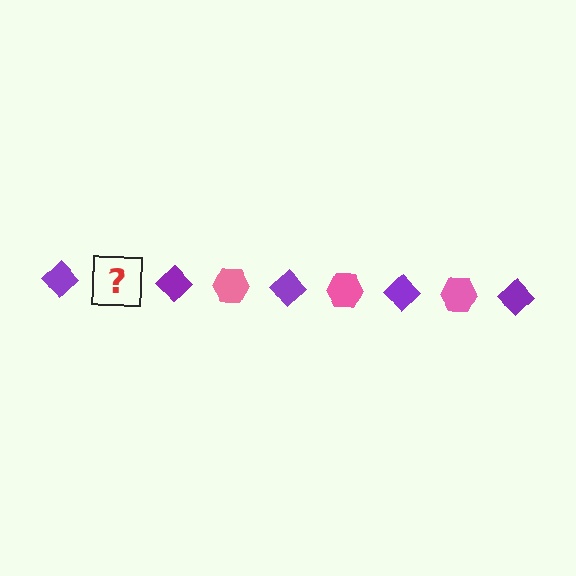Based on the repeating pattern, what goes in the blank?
The blank should be a pink hexagon.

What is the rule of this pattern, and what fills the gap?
The rule is that the pattern alternates between purple diamond and pink hexagon. The gap should be filled with a pink hexagon.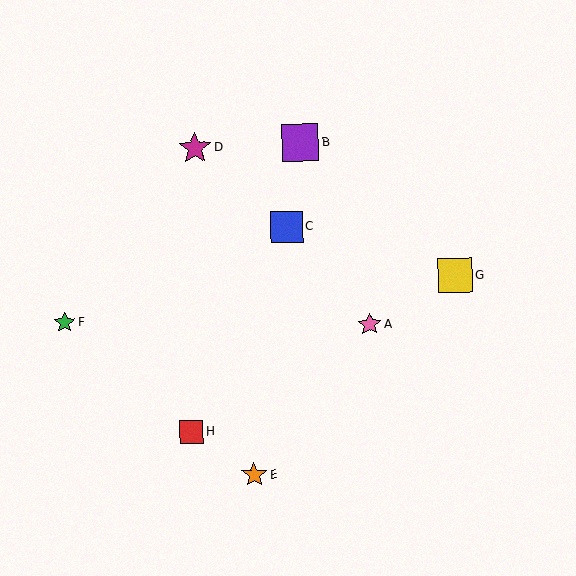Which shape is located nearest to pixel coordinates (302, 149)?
The purple square (labeled B) at (300, 142) is nearest to that location.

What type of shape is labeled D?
Shape D is a magenta star.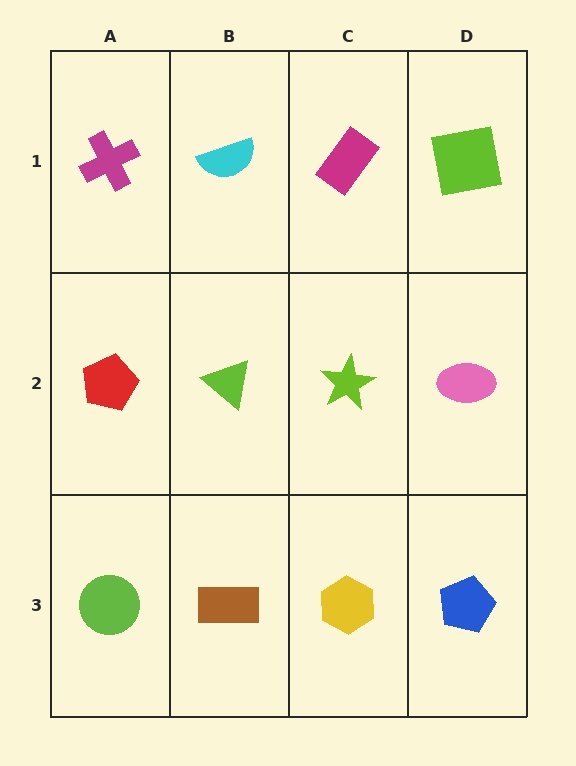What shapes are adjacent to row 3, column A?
A red pentagon (row 2, column A), a brown rectangle (row 3, column B).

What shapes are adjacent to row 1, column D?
A pink ellipse (row 2, column D), a magenta rectangle (row 1, column C).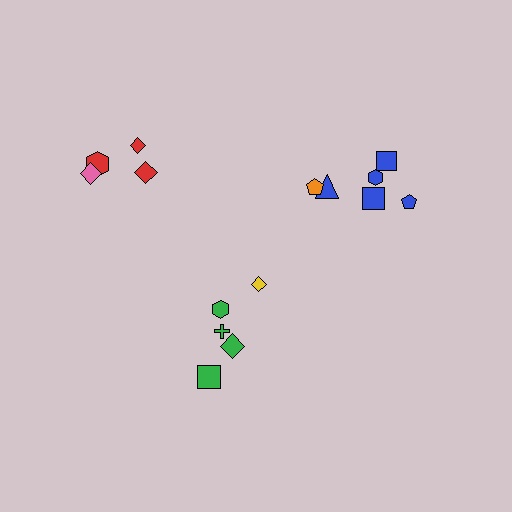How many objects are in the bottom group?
There are 5 objects.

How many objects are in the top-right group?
There are 6 objects.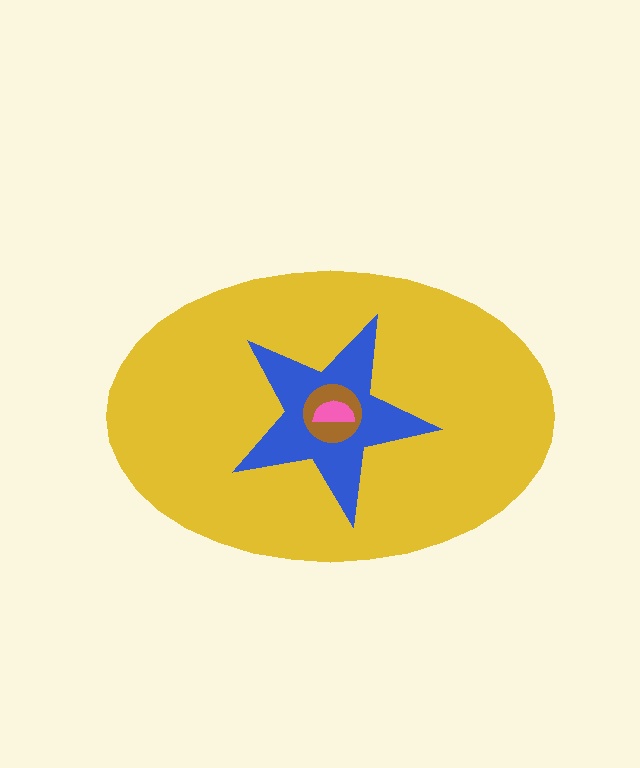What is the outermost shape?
The yellow ellipse.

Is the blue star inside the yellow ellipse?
Yes.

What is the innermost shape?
The pink semicircle.